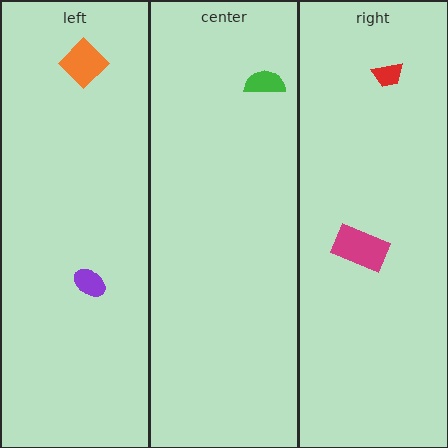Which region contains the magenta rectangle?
The right region.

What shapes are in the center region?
The green semicircle.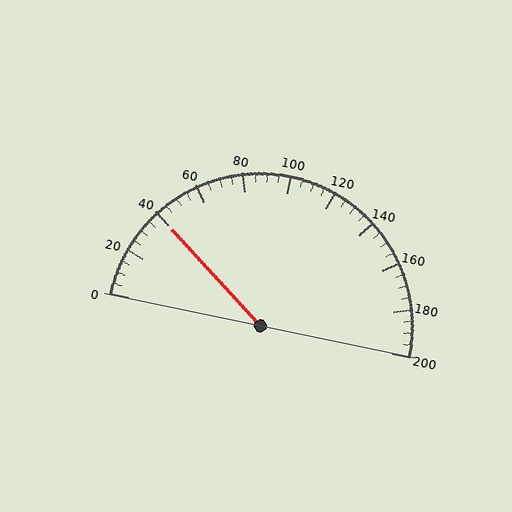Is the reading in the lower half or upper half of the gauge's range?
The reading is in the lower half of the range (0 to 200).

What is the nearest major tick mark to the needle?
The nearest major tick mark is 40.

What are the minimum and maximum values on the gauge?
The gauge ranges from 0 to 200.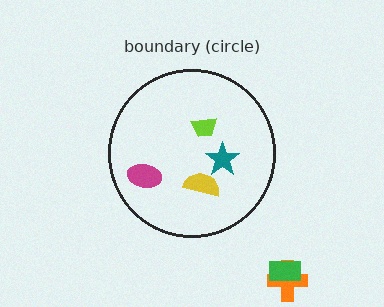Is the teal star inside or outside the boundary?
Inside.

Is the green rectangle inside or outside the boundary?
Outside.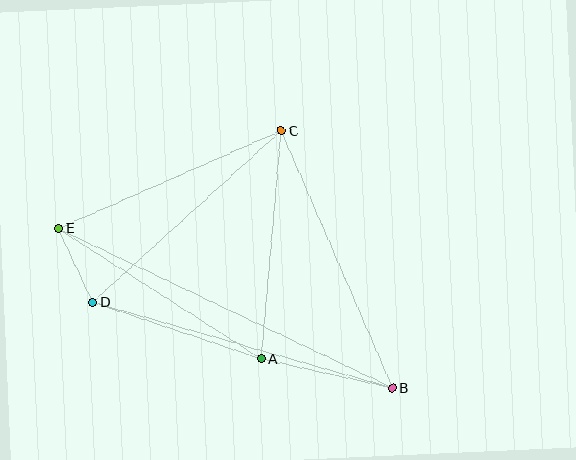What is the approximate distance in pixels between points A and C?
The distance between A and C is approximately 229 pixels.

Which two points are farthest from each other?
Points B and E are farthest from each other.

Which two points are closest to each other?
Points D and E are closest to each other.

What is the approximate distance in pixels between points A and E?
The distance between A and E is approximately 241 pixels.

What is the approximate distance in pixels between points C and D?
The distance between C and D is approximately 255 pixels.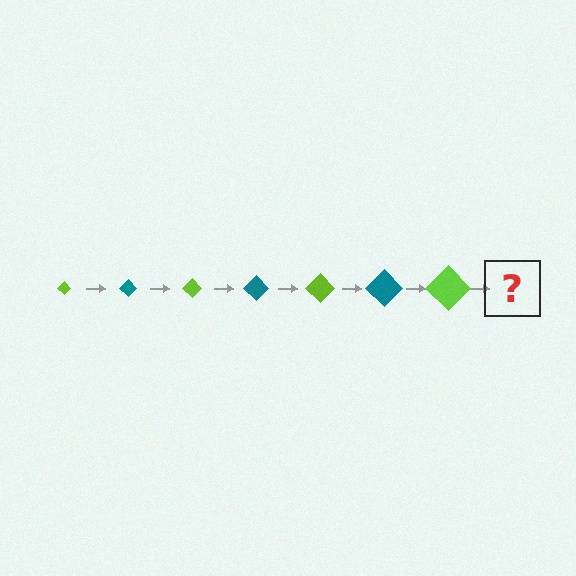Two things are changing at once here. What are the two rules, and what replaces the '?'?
The two rules are that the diamond grows larger each step and the color cycles through lime and teal. The '?' should be a teal diamond, larger than the previous one.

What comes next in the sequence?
The next element should be a teal diamond, larger than the previous one.